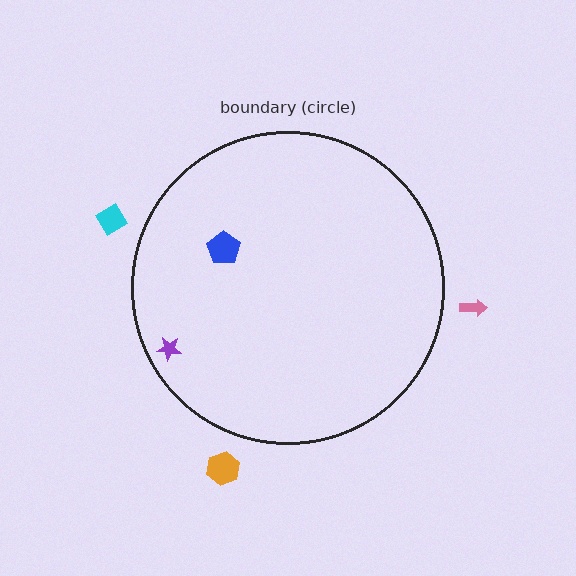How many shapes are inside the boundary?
2 inside, 3 outside.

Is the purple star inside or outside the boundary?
Inside.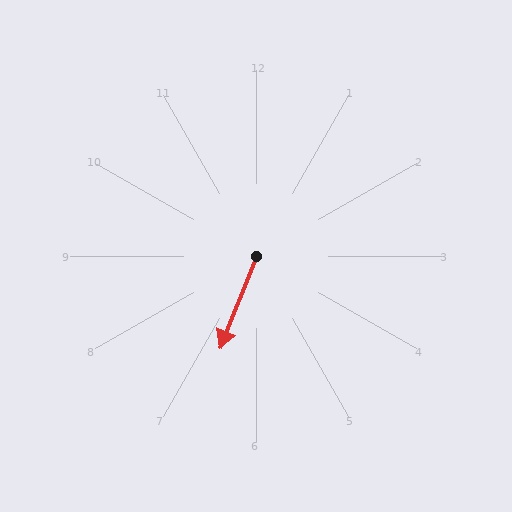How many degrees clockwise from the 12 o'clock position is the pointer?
Approximately 202 degrees.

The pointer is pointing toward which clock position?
Roughly 7 o'clock.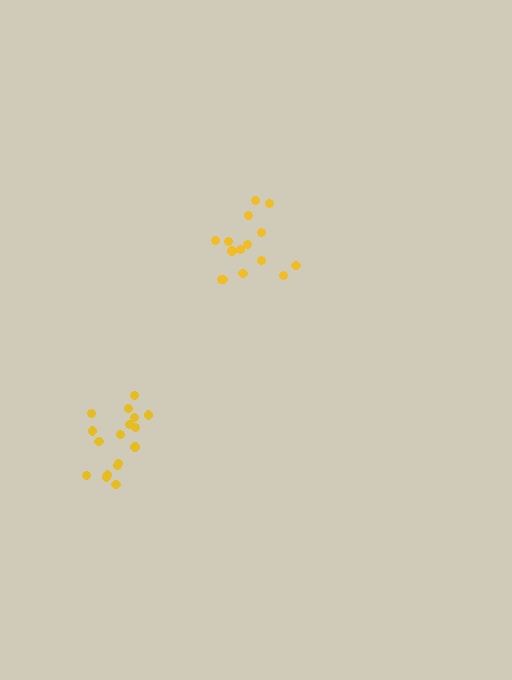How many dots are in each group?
Group 1: 17 dots, Group 2: 15 dots (32 total).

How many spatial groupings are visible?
There are 2 spatial groupings.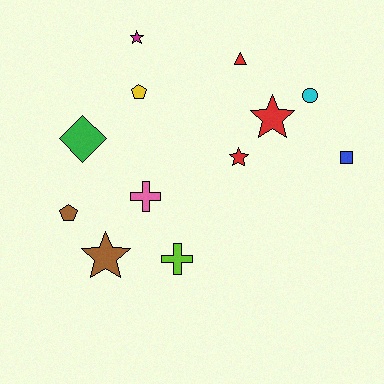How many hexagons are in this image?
There are no hexagons.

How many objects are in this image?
There are 12 objects.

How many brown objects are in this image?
There are 2 brown objects.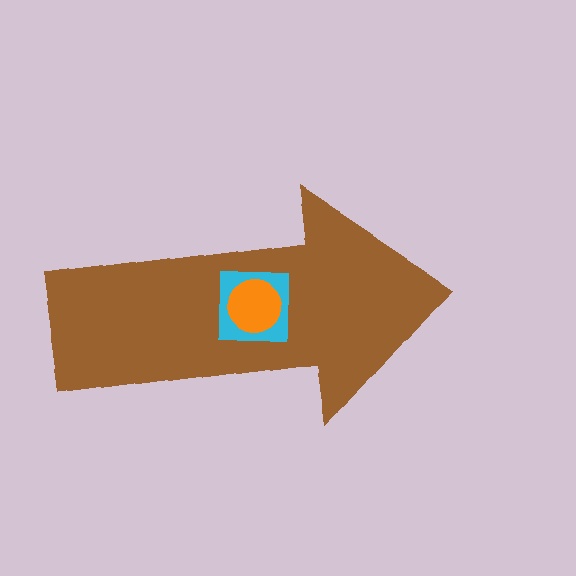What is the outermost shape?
The brown arrow.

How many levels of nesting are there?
3.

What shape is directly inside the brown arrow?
The cyan square.